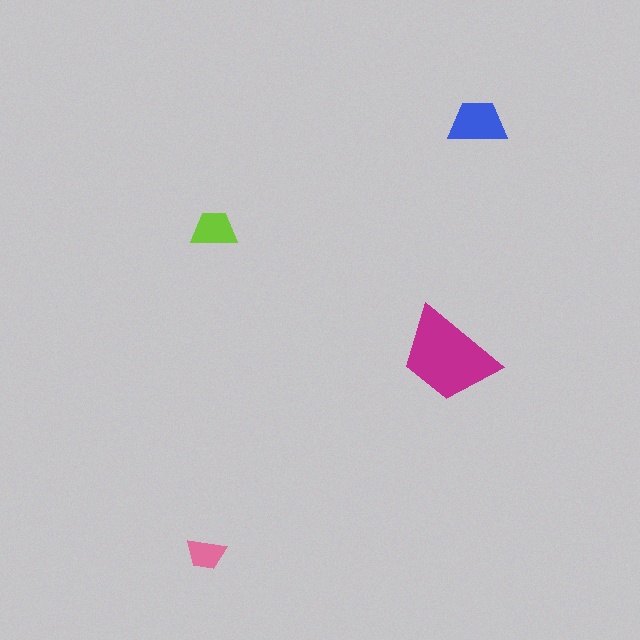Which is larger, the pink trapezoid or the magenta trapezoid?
The magenta one.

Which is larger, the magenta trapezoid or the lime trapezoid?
The magenta one.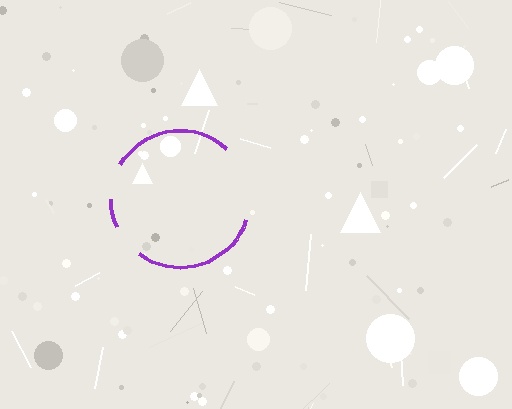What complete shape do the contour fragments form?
The contour fragments form a circle.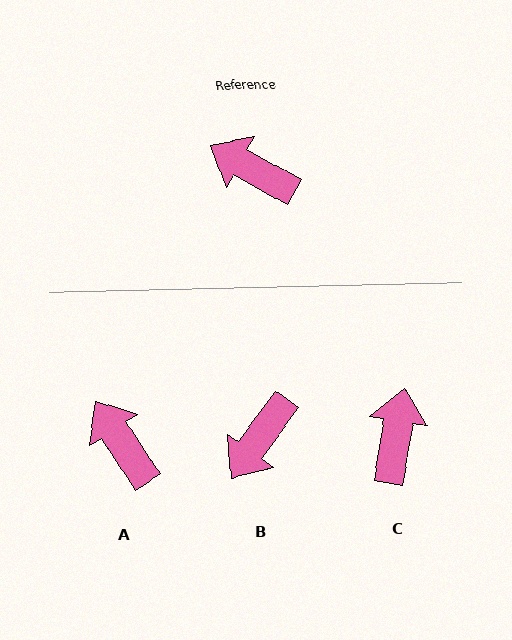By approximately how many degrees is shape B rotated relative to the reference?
Approximately 83 degrees counter-clockwise.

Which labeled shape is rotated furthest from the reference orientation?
B, about 83 degrees away.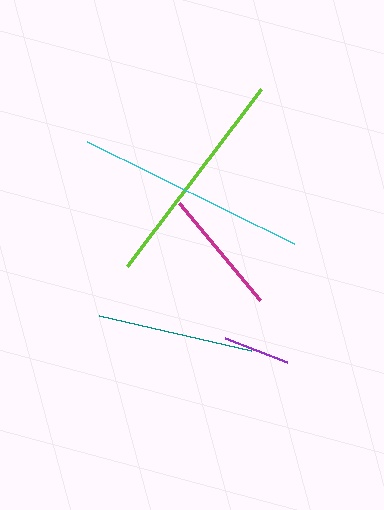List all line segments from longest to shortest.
From longest to shortest: cyan, lime, teal, magenta, purple.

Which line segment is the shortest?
The purple line is the shortest at approximately 67 pixels.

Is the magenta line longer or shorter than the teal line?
The teal line is longer than the magenta line.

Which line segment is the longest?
The cyan line is the longest at approximately 230 pixels.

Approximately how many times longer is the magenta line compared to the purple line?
The magenta line is approximately 1.9 times the length of the purple line.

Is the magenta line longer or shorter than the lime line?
The lime line is longer than the magenta line.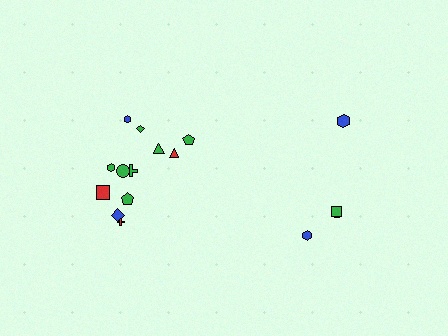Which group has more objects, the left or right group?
The left group.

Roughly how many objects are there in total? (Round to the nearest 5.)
Roughly 15 objects in total.